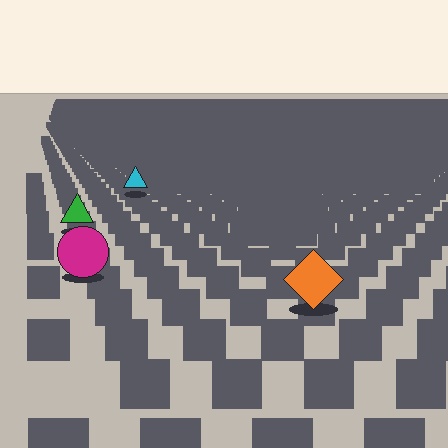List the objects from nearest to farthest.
From nearest to farthest: the orange diamond, the magenta circle, the green triangle, the cyan triangle.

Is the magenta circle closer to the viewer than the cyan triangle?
Yes. The magenta circle is closer — you can tell from the texture gradient: the ground texture is coarser near it.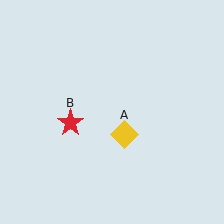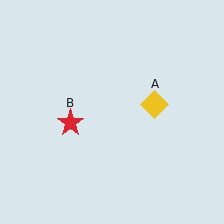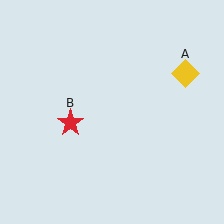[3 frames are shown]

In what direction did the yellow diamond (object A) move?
The yellow diamond (object A) moved up and to the right.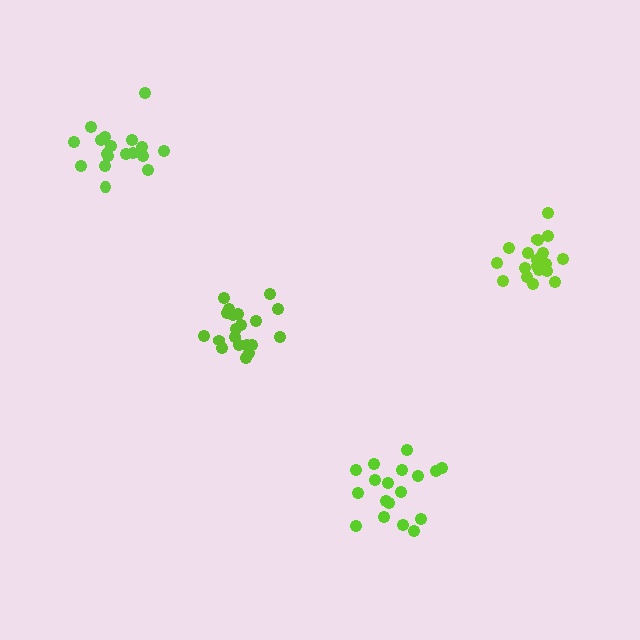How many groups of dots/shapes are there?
There are 4 groups.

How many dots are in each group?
Group 1: 21 dots, Group 2: 20 dots, Group 3: 18 dots, Group 4: 18 dots (77 total).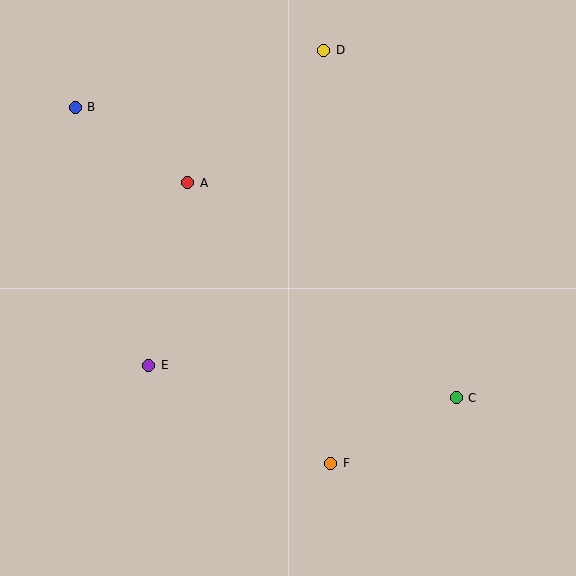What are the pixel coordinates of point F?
Point F is at (331, 463).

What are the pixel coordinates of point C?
Point C is at (456, 398).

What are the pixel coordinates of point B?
Point B is at (75, 107).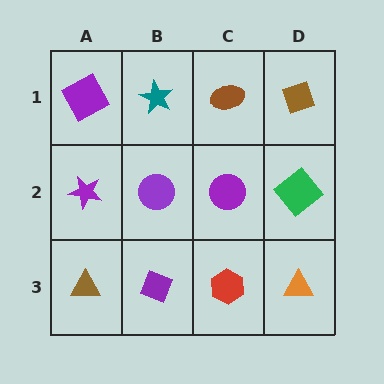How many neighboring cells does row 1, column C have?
3.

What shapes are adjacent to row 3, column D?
A green diamond (row 2, column D), a red hexagon (row 3, column C).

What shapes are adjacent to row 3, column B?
A purple circle (row 2, column B), a brown triangle (row 3, column A), a red hexagon (row 3, column C).